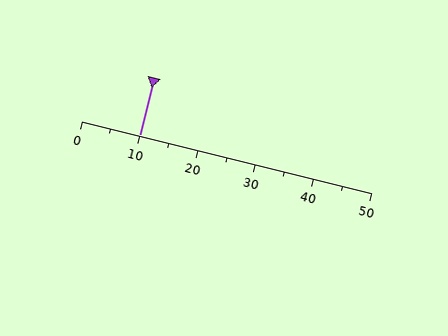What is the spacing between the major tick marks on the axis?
The major ticks are spaced 10 apart.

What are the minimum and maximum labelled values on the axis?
The axis runs from 0 to 50.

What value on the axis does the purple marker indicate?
The marker indicates approximately 10.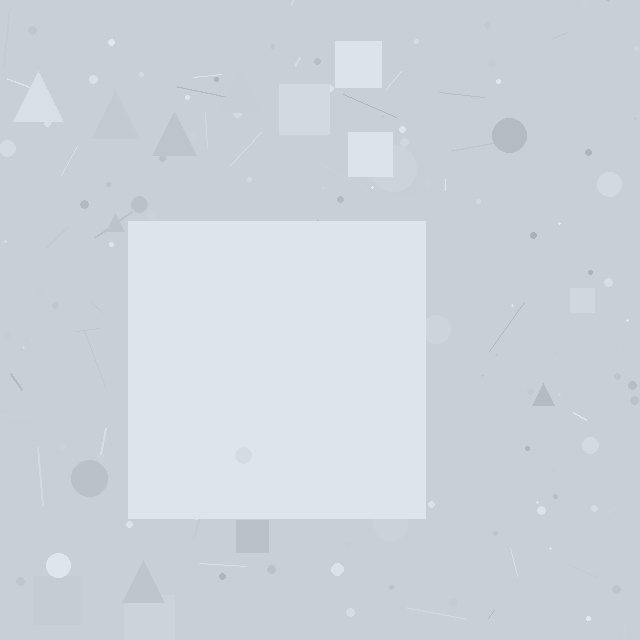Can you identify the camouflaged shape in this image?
The camouflaged shape is a square.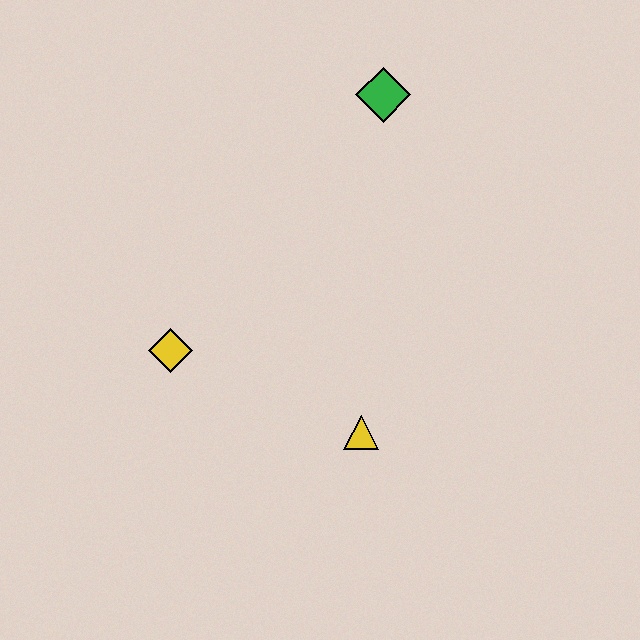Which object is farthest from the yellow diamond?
The green diamond is farthest from the yellow diamond.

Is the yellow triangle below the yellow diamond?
Yes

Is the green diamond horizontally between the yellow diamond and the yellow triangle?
No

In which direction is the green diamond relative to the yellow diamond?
The green diamond is above the yellow diamond.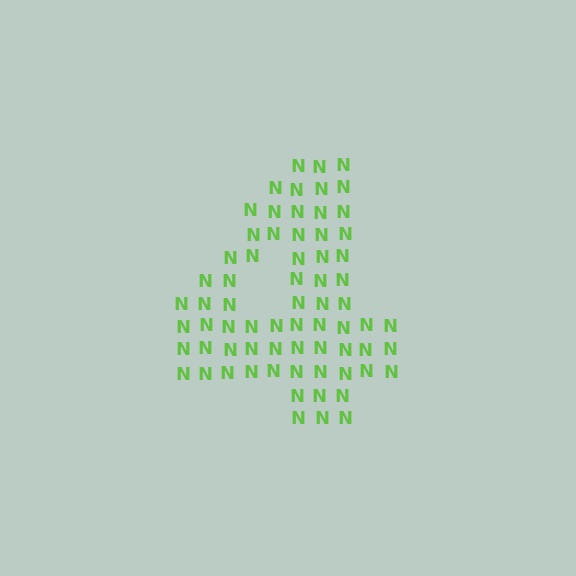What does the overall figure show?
The overall figure shows the digit 4.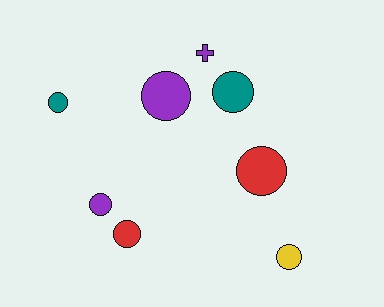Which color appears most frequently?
Purple, with 3 objects.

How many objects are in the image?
There are 8 objects.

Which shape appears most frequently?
Circle, with 7 objects.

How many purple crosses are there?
There is 1 purple cross.